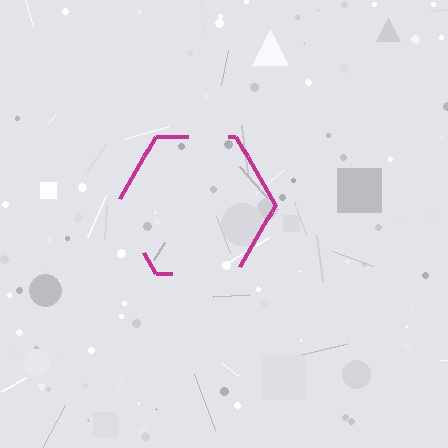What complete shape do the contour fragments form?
The contour fragments form a hexagon.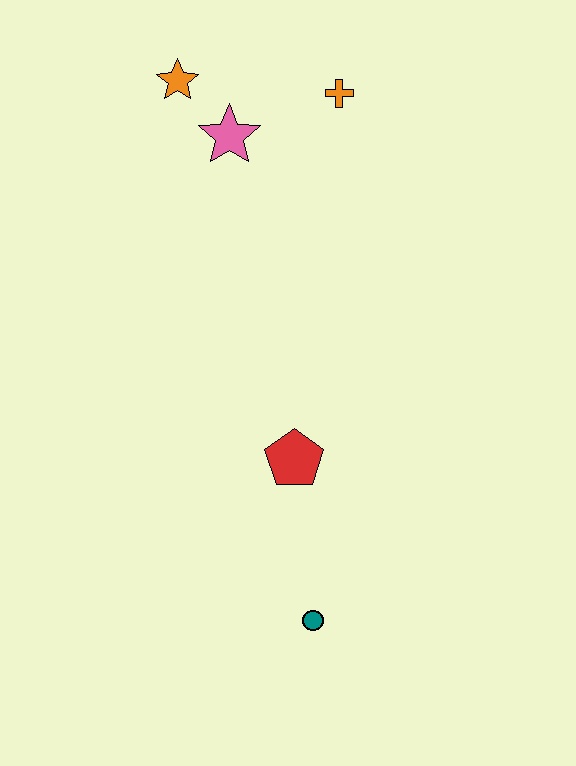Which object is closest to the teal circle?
The red pentagon is closest to the teal circle.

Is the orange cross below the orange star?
Yes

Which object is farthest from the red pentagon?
The orange star is farthest from the red pentagon.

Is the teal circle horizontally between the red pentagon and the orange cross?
Yes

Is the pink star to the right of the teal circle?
No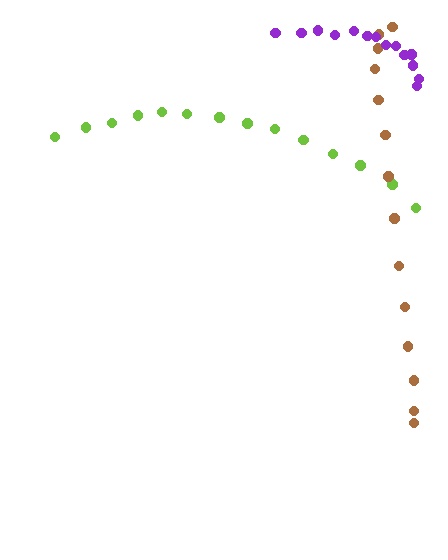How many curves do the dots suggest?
There are 3 distinct paths.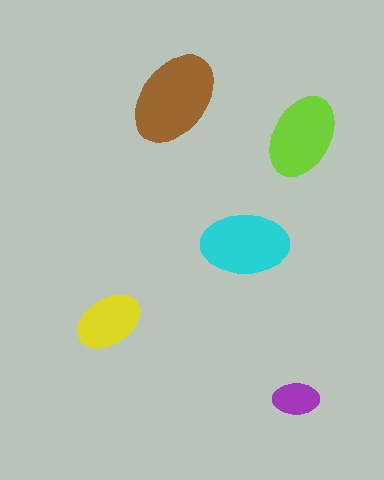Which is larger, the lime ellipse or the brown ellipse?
The brown one.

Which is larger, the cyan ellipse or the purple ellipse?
The cyan one.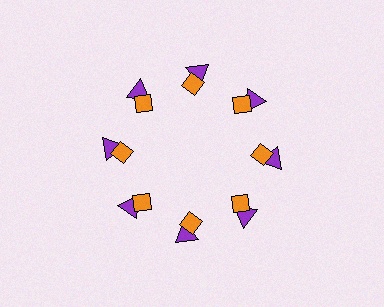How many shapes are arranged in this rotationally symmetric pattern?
There are 16 shapes, arranged in 8 groups of 2.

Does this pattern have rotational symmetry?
Yes, this pattern has 8-fold rotational symmetry. It looks the same after rotating 45 degrees around the center.